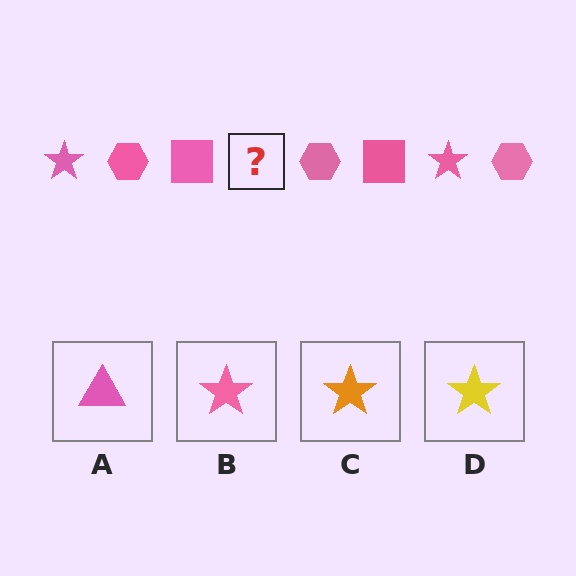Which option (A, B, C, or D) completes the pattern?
B.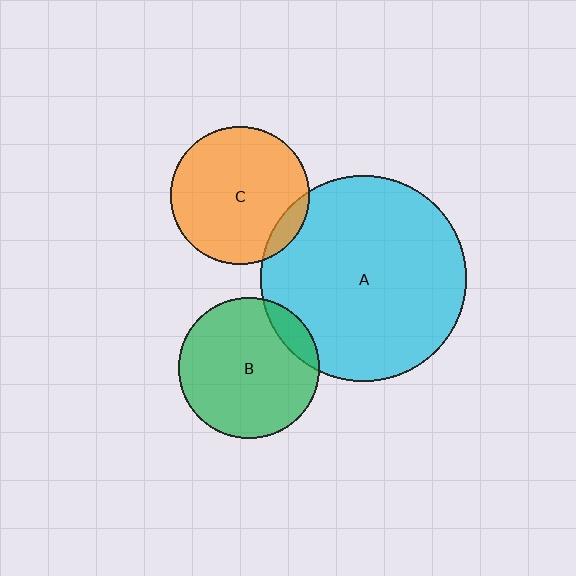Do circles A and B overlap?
Yes.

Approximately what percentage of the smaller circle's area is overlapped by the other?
Approximately 10%.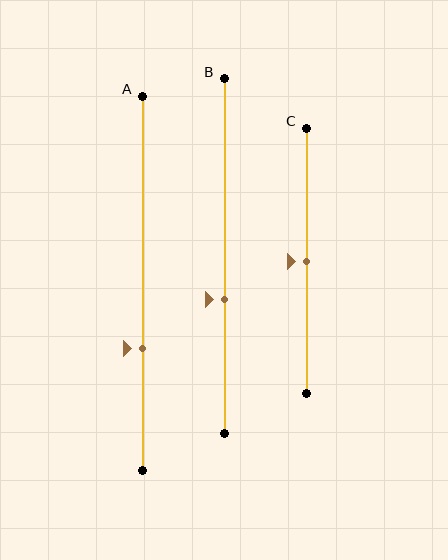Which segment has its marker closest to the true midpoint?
Segment C has its marker closest to the true midpoint.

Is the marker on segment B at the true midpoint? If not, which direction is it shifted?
No, the marker on segment B is shifted downward by about 12% of the segment length.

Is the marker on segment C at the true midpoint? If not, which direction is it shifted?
Yes, the marker on segment C is at the true midpoint.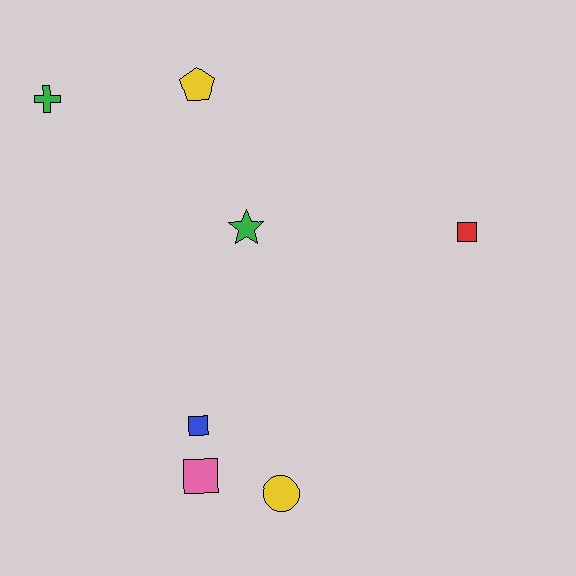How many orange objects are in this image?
There are no orange objects.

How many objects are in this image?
There are 7 objects.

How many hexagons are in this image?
There are no hexagons.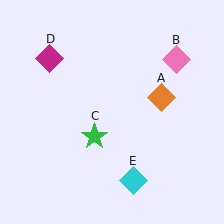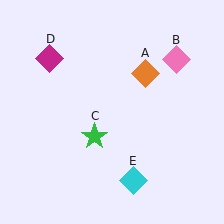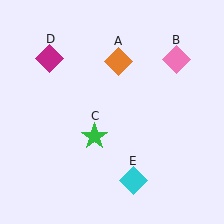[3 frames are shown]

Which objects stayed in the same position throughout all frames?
Pink diamond (object B) and green star (object C) and magenta diamond (object D) and cyan diamond (object E) remained stationary.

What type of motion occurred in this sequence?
The orange diamond (object A) rotated counterclockwise around the center of the scene.